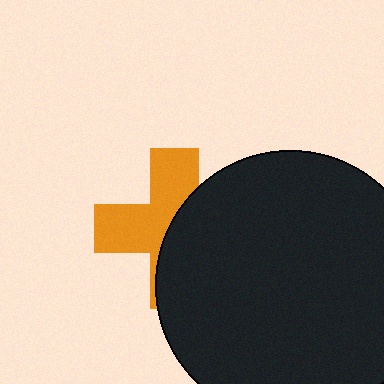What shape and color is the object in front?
The object in front is a black circle.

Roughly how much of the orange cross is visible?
About half of it is visible (roughly 49%).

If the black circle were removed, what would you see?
You would see the complete orange cross.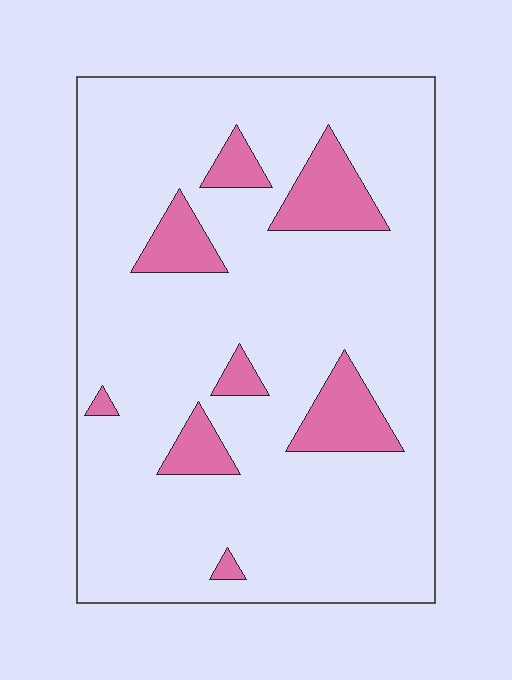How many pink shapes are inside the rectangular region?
8.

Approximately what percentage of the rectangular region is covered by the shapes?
Approximately 15%.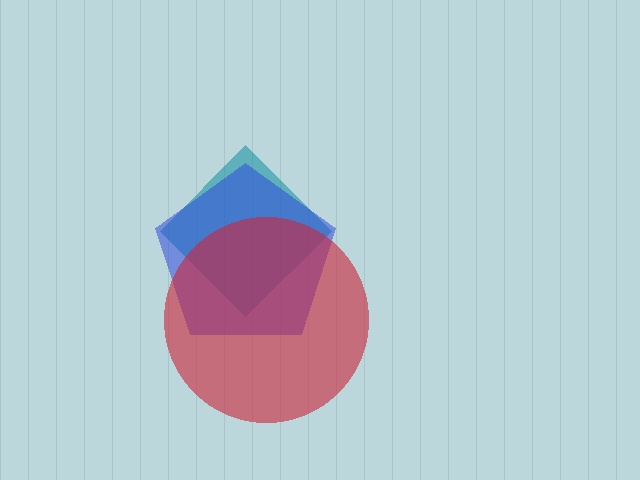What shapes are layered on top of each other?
The layered shapes are: a teal diamond, a blue pentagon, a red circle.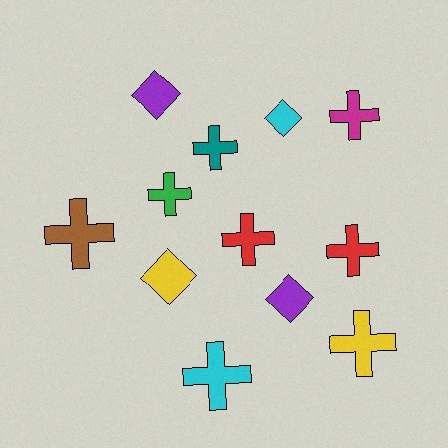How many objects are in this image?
There are 12 objects.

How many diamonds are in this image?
There are 4 diamonds.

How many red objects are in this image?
There are 2 red objects.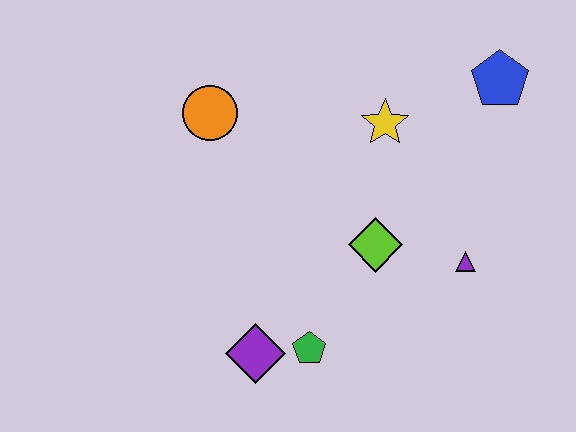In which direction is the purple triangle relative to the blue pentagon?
The purple triangle is below the blue pentagon.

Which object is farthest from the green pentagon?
The blue pentagon is farthest from the green pentagon.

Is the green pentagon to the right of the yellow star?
No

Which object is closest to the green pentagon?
The purple diamond is closest to the green pentagon.